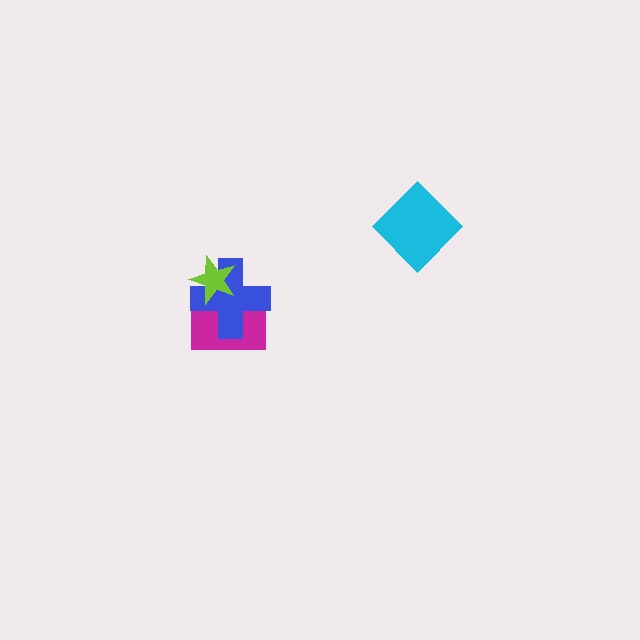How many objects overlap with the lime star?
2 objects overlap with the lime star.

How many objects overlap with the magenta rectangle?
2 objects overlap with the magenta rectangle.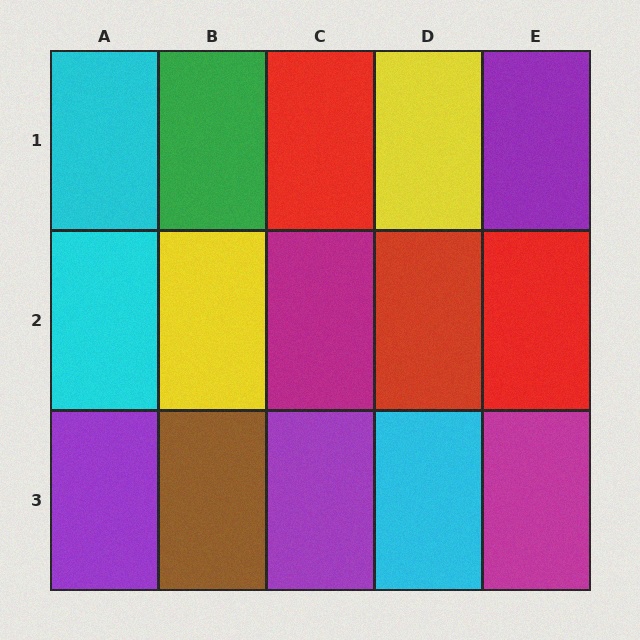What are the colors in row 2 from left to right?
Cyan, yellow, magenta, red, red.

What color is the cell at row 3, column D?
Cyan.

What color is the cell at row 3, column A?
Purple.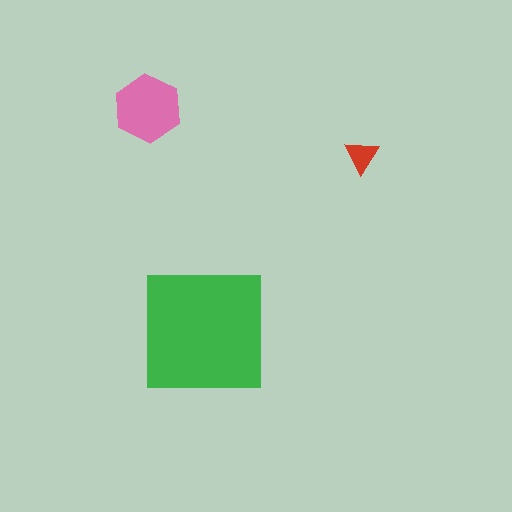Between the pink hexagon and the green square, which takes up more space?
The green square.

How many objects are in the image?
There are 3 objects in the image.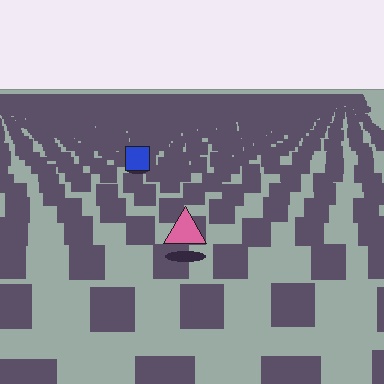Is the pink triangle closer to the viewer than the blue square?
Yes. The pink triangle is closer — you can tell from the texture gradient: the ground texture is coarser near it.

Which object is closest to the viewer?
The pink triangle is closest. The texture marks near it are larger and more spread out.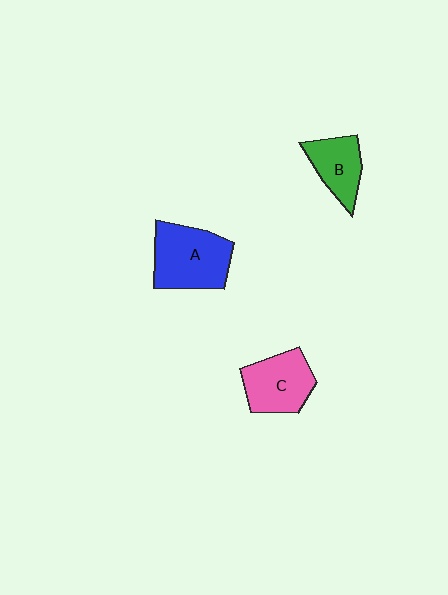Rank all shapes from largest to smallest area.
From largest to smallest: A (blue), C (pink), B (green).